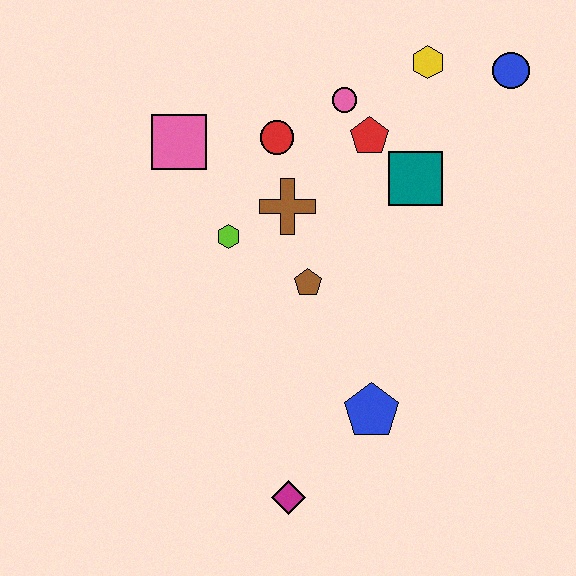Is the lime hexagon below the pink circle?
Yes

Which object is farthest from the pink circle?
The magenta diamond is farthest from the pink circle.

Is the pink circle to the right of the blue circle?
No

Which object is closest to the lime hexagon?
The brown cross is closest to the lime hexagon.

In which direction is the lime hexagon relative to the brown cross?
The lime hexagon is to the left of the brown cross.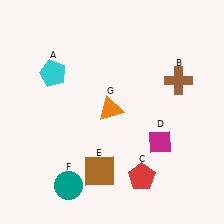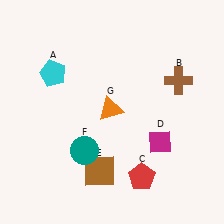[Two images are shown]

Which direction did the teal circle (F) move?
The teal circle (F) moved up.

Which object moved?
The teal circle (F) moved up.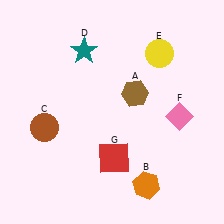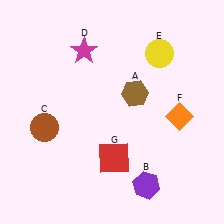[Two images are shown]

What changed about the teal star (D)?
In Image 1, D is teal. In Image 2, it changed to magenta.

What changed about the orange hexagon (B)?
In Image 1, B is orange. In Image 2, it changed to purple.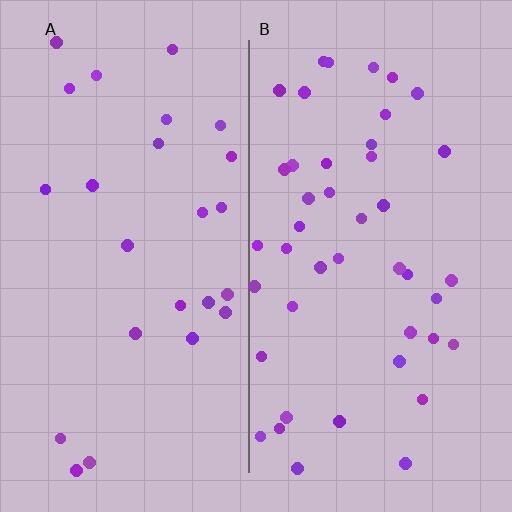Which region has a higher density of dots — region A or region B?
B (the right).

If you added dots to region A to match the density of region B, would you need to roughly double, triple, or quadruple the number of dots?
Approximately double.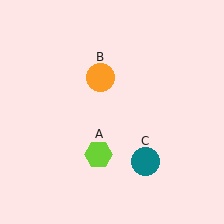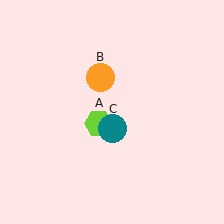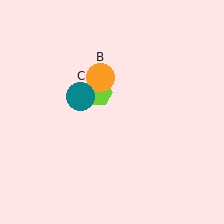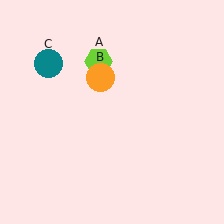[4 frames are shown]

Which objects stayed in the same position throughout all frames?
Orange circle (object B) remained stationary.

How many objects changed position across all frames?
2 objects changed position: lime hexagon (object A), teal circle (object C).